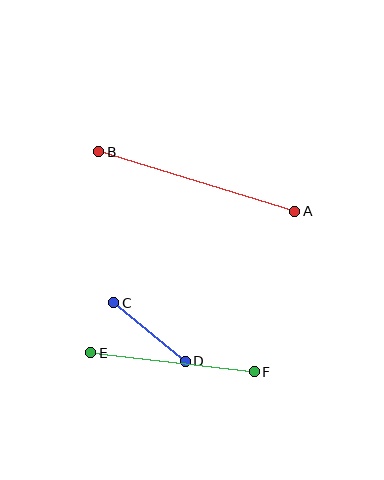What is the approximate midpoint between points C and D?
The midpoint is at approximately (150, 332) pixels.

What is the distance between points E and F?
The distance is approximately 165 pixels.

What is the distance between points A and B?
The distance is approximately 205 pixels.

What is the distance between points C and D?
The distance is approximately 93 pixels.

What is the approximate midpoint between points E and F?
The midpoint is at approximately (172, 362) pixels.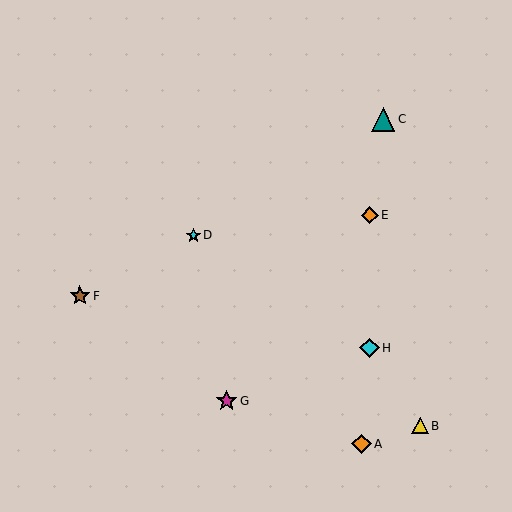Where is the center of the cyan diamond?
The center of the cyan diamond is at (370, 348).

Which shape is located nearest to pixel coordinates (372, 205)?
The orange diamond (labeled E) at (370, 215) is nearest to that location.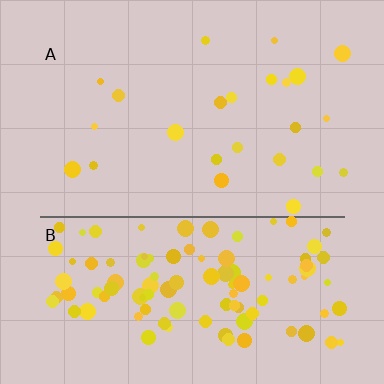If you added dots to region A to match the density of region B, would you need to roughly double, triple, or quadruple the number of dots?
Approximately quadruple.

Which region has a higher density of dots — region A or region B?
B (the bottom).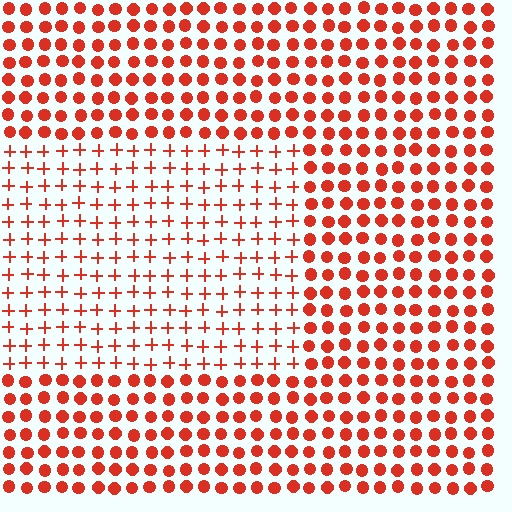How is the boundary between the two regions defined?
The boundary is defined by a change in element shape: plus signs inside vs. circles outside. All elements share the same color and spacing.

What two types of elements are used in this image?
The image uses plus signs inside the rectangle region and circles outside it.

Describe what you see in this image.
The image is filled with small red elements arranged in a uniform grid. A rectangle-shaped region contains plus signs, while the surrounding area contains circles. The boundary is defined purely by the change in element shape.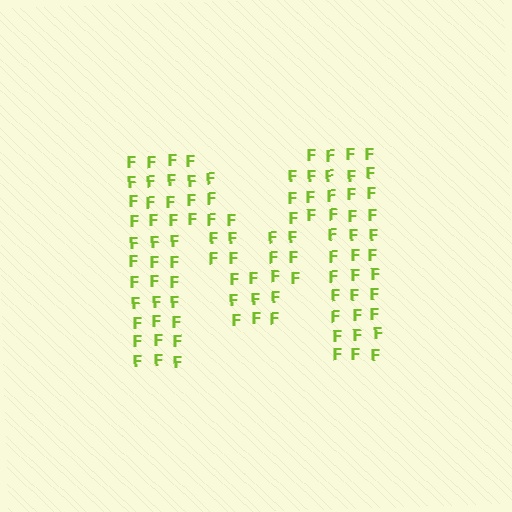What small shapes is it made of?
It is made of small letter F's.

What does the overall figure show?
The overall figure shows the letter M.